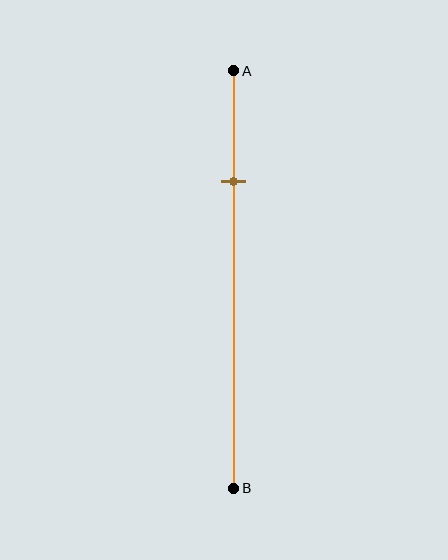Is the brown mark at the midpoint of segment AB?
No, the mark is at about 25% from A, not at the 50% midpoint.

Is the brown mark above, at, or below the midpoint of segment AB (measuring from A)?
The brown mark is above the midpoint of segment AB.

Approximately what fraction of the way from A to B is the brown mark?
The brown mark is approximately 25% of the way from A to B.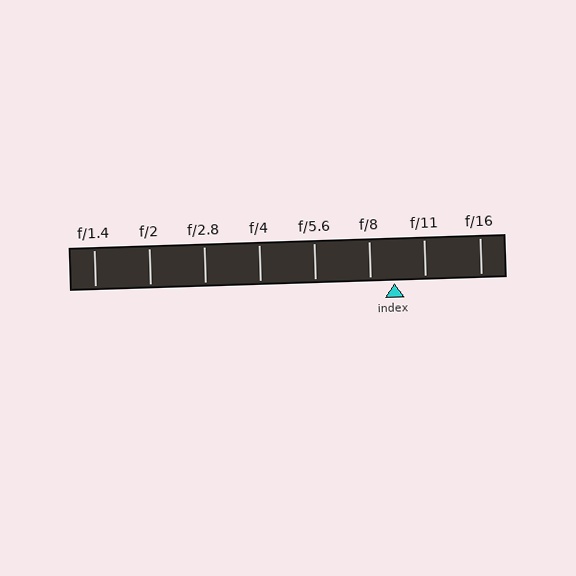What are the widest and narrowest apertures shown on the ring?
The widest aperture shown is f/1.4 and the narrowest is f/16.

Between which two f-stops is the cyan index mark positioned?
The index mark is between f/8 and f/11.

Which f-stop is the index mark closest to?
The index mark is closest to f/8.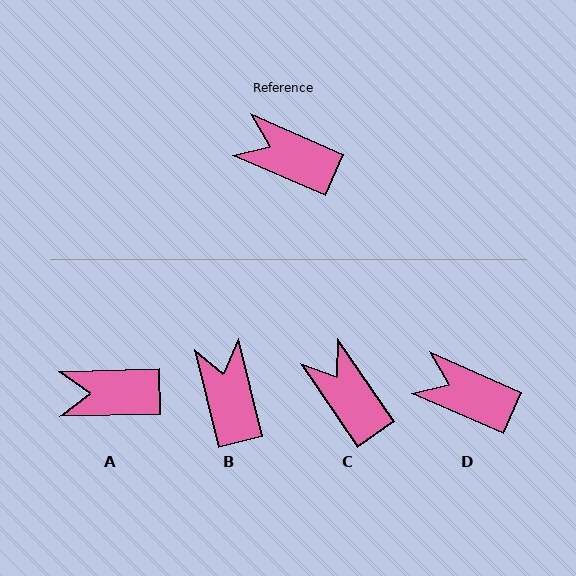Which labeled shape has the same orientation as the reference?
D.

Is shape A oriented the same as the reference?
No, it is off by about 25 degrees.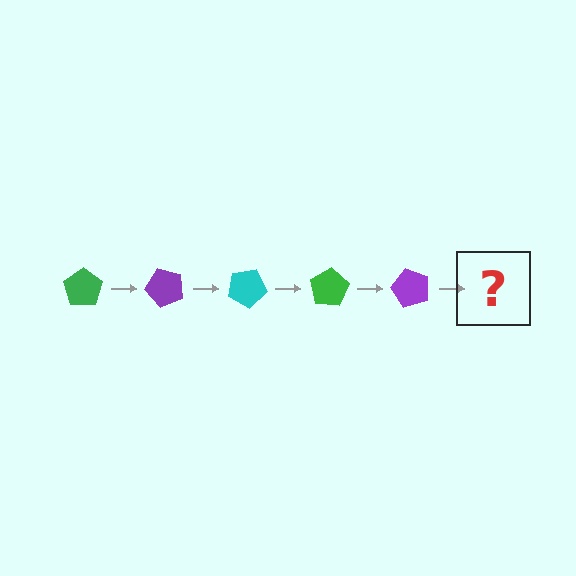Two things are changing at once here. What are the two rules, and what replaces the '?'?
The two rules are that it rotates 50 degrees each step and the color cycles through green, purple, and cyan. The '?' should be a cyan pentagon, rotated 250 degrees from the start.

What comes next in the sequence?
The next element should be a cyan pentagon, rotated 250 degrees from the start.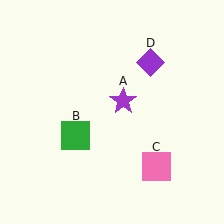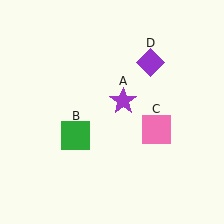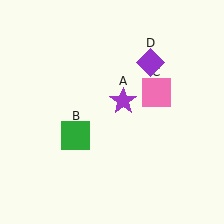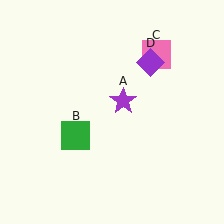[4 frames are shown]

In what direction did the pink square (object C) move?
The pink square (object C) moved up.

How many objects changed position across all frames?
1 object changed position: pink square (object C).